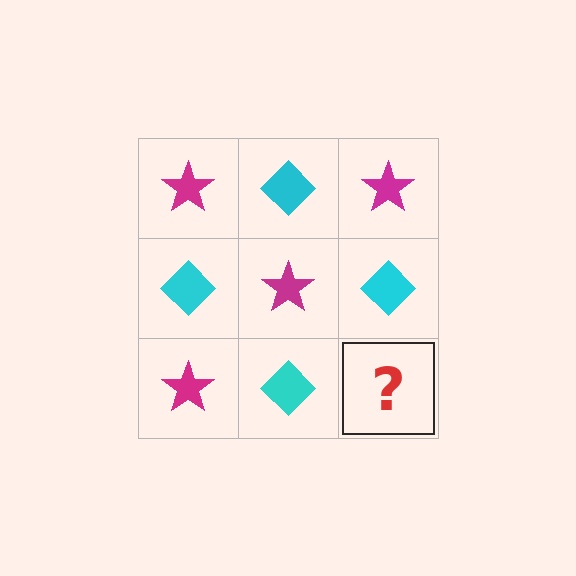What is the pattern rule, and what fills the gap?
The rule is that it alternates magenta star and cyan diamond in a checkerboard pattern. The gap should be filled with a magenta star.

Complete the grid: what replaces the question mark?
The question mark should be replaced with a magenta star.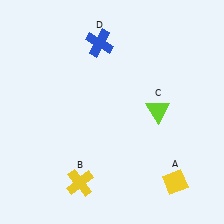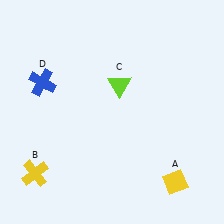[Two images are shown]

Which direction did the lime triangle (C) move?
The lime triangle (C) moved left.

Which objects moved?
The objects that moved are: the yellow cross (B), the lime triangle (C), the blue cross (D).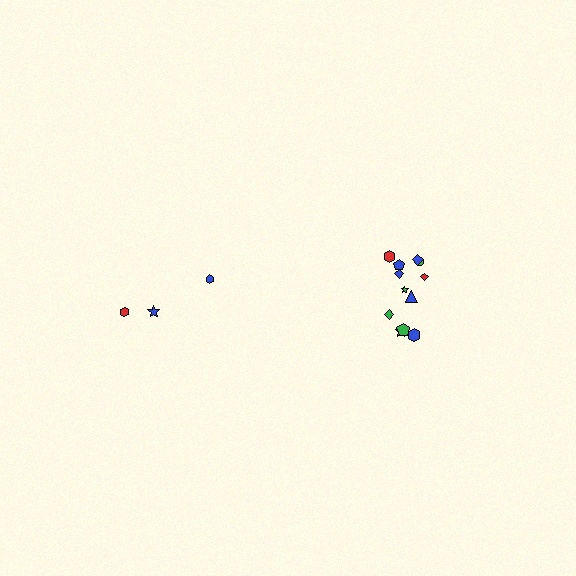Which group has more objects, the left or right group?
The right group.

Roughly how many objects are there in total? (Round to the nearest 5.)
Roughly 15 objects in total.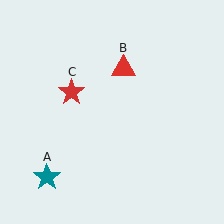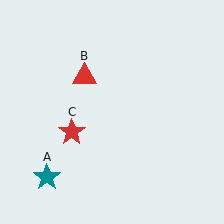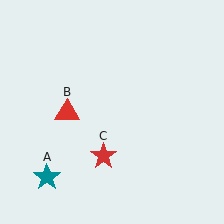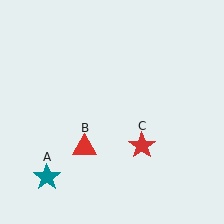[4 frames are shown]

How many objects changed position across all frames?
2 objects changed position: red triangle (object B), red star (object C).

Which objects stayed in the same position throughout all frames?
Teal star (object A) remained stationary.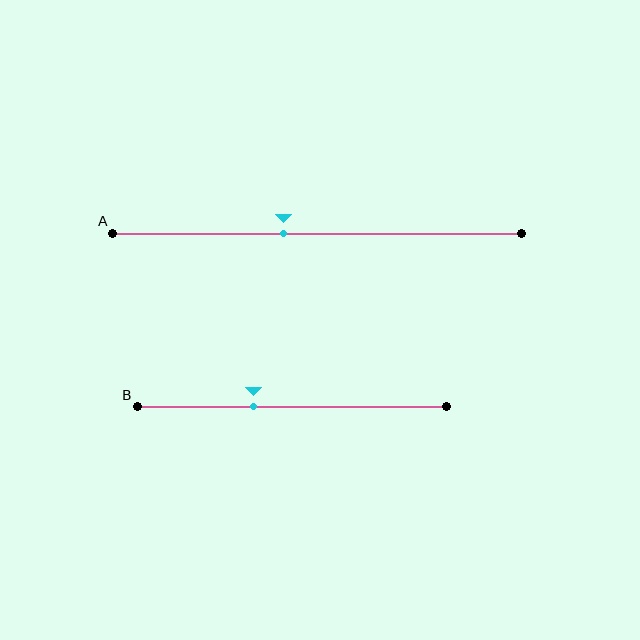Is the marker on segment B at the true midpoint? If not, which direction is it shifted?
No, the marker on segment B is shifted to the left by about 12% of the segment length.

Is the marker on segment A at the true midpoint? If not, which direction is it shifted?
No, the marker on segment A is shifted to the left by about 8% of the segment length.